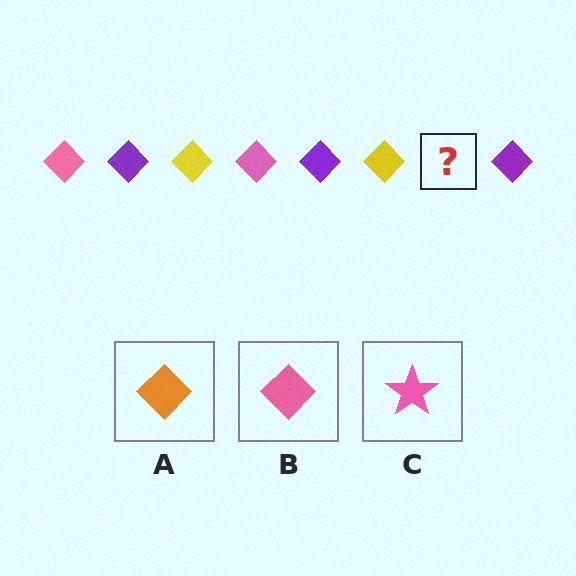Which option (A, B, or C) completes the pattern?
B.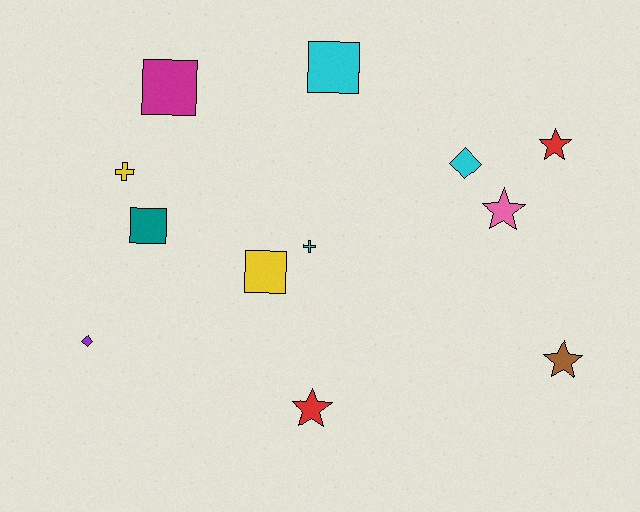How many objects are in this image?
There are 12 objects.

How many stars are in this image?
There are 4 stars.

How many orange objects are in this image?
There are no orange objects.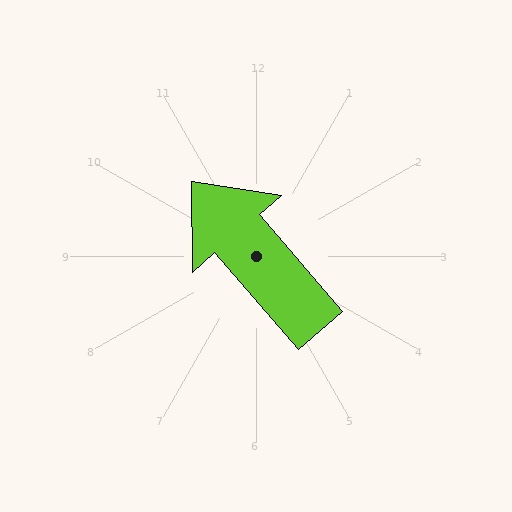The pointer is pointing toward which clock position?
Roughly 11 o'clock.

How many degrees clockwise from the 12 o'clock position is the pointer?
Approximately 319 degrees.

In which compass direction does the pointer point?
Northwest.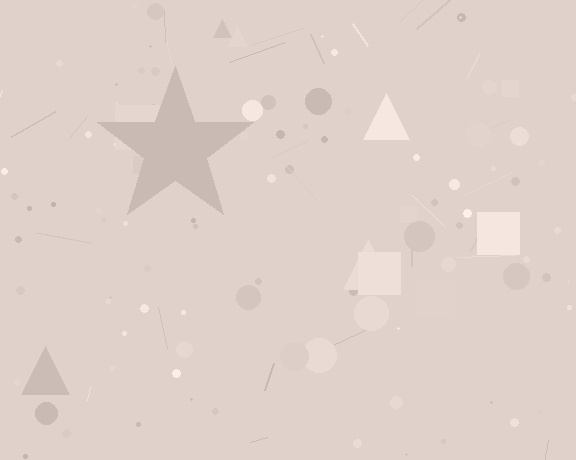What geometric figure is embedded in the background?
A star is embedded in the background.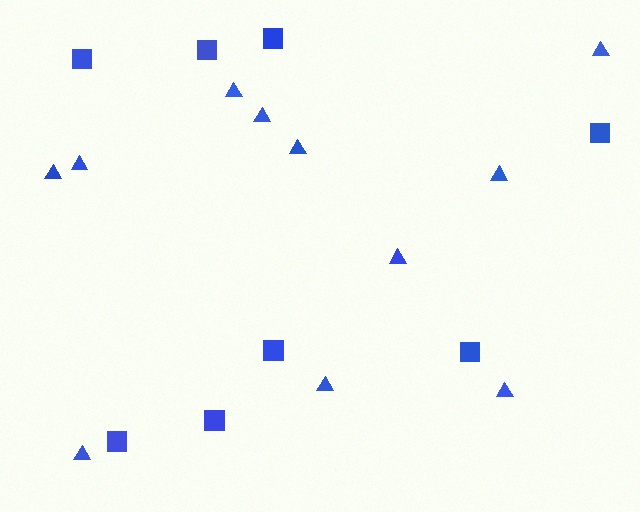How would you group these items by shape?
There are 2 groups: one group of triangles (11) and one group of squares (8).